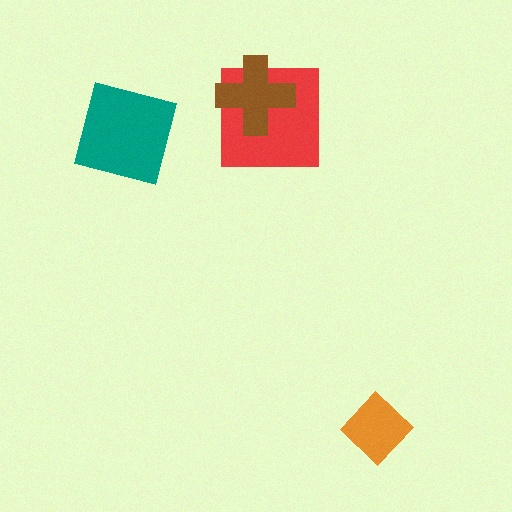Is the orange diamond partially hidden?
No, no other shape covers it.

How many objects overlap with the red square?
1 object overlaps with the red square.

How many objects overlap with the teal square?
0 objects overlap with the teal square.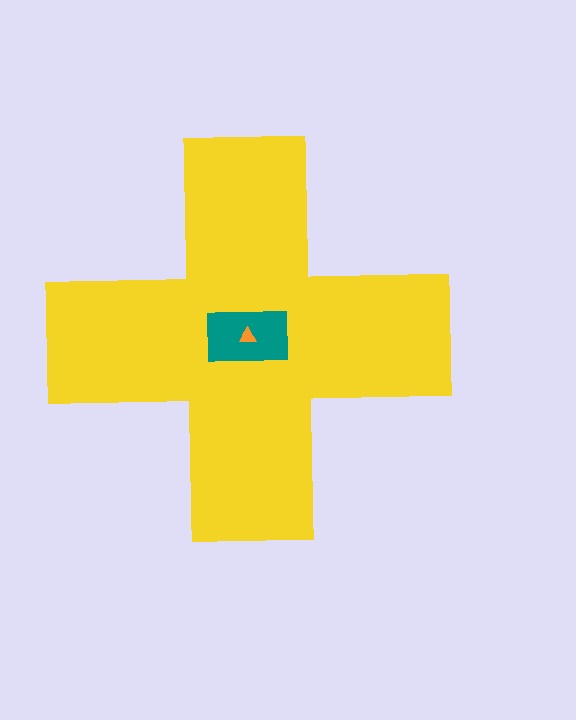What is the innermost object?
The orange triangle.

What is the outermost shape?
The yellow cross.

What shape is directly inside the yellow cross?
The teal rectangle.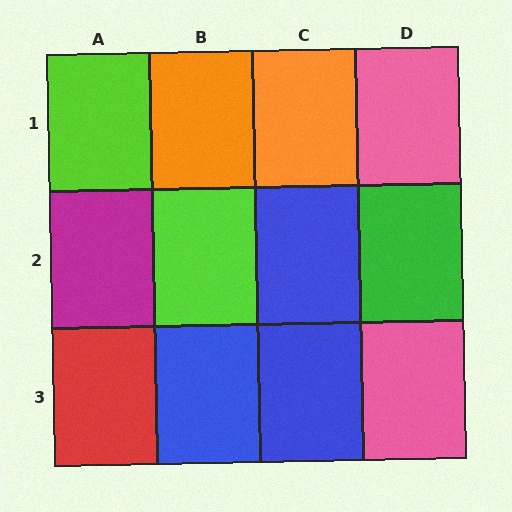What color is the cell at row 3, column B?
Blue.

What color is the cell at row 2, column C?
Blue.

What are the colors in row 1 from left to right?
Lime, orange, orange, pink.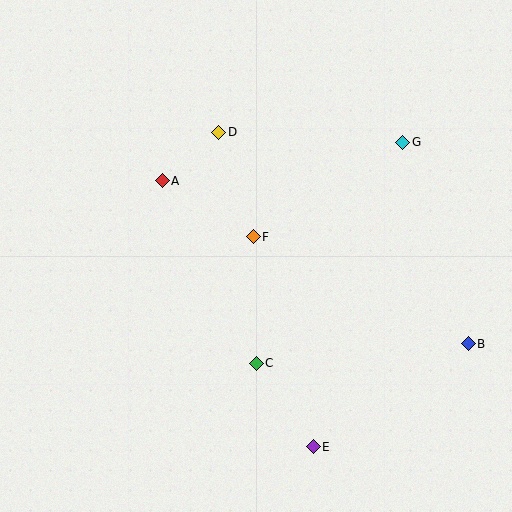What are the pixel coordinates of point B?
Point B is at (468, 344).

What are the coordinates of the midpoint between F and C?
The midpoint between F and C is at (255, 300).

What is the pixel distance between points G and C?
The distance between G and C is 265 pixels.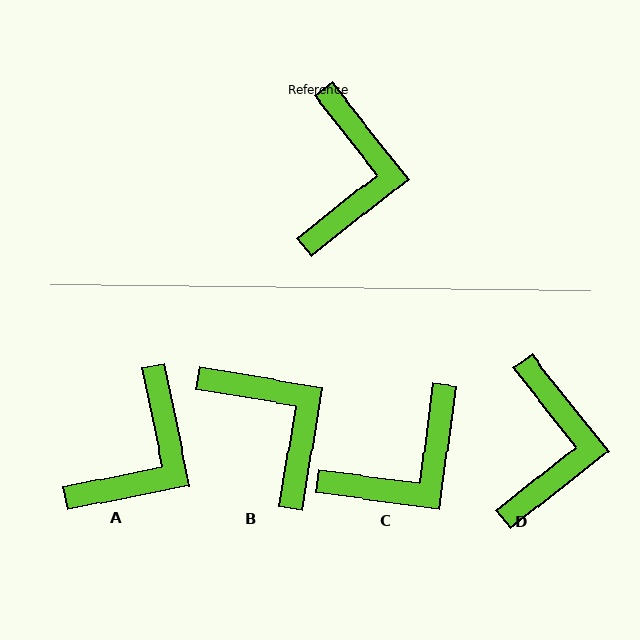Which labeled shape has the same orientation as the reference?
D.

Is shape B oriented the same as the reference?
No, it is off by about 42 degrees.